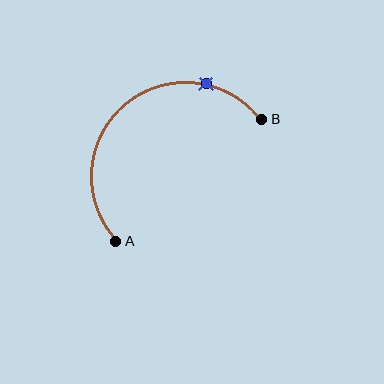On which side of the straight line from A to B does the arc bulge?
The arc bulges above and to the left of the straight line connecting A and B.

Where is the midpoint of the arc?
The arc midpoint is the point on the curve farthest from the straight line joining A and B. It sits above and to the left of that line.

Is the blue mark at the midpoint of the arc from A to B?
No. The blue mark lies on the arc but is closer to endpoint B. The arc midpoint would be at the point on the curve equidistant along the arc from both A and B.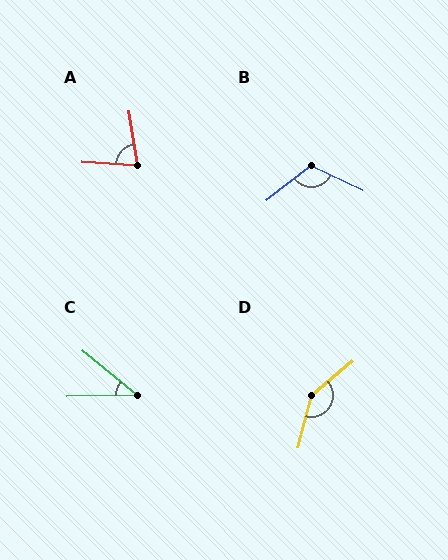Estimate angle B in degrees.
Approximately 116 degrees.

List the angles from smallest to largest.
C (41°), A (77°), B (116°), D (145°).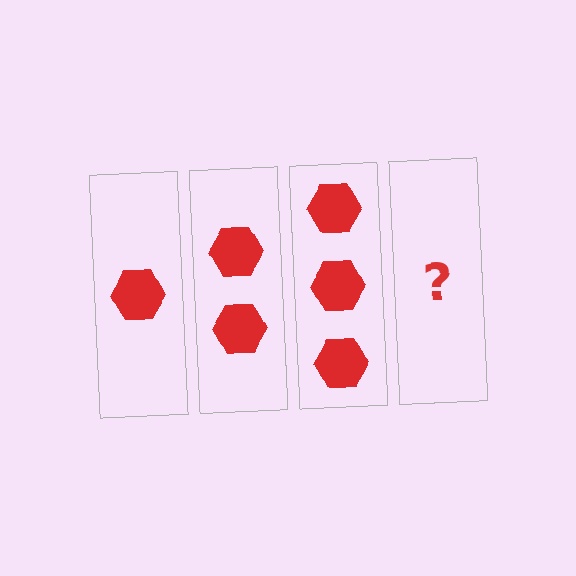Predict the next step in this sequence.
The next step is 4 hexagons.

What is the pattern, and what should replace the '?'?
The pattern is that each step adds one more hexagon. The '?' should be 4 hexagons.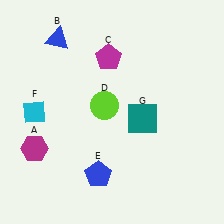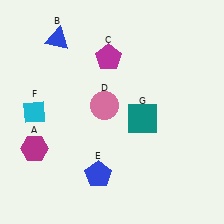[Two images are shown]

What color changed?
The circle (D) changed from lime in Image 1 to pink in Image 2.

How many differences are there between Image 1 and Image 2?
There is 1 difference between the two images.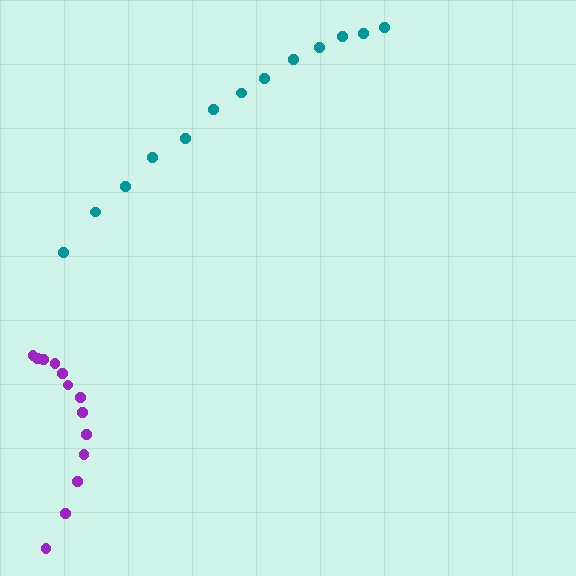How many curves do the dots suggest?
There are 2 distinct paths.